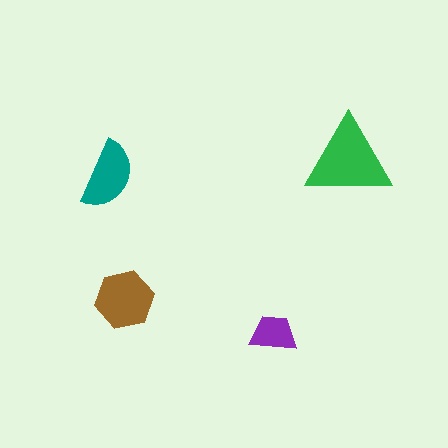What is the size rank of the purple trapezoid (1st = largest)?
4th.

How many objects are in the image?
There are 4 objects in the image.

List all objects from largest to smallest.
The green triangle, the brown hexagon, the teal semicircle, the purple trapezoid.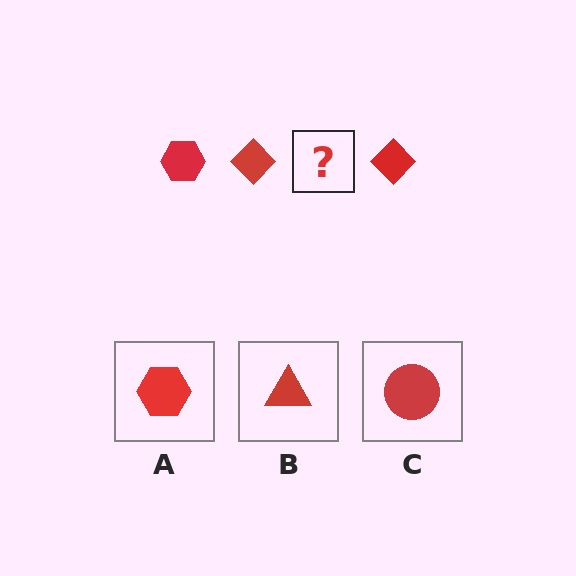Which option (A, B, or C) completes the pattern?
A.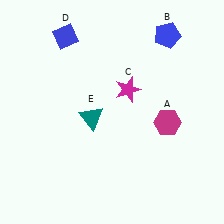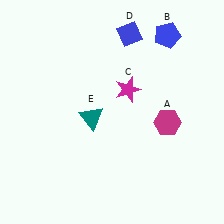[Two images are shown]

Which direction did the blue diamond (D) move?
The blue diamond (D) moved right.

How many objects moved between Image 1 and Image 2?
1 object moved between the two images.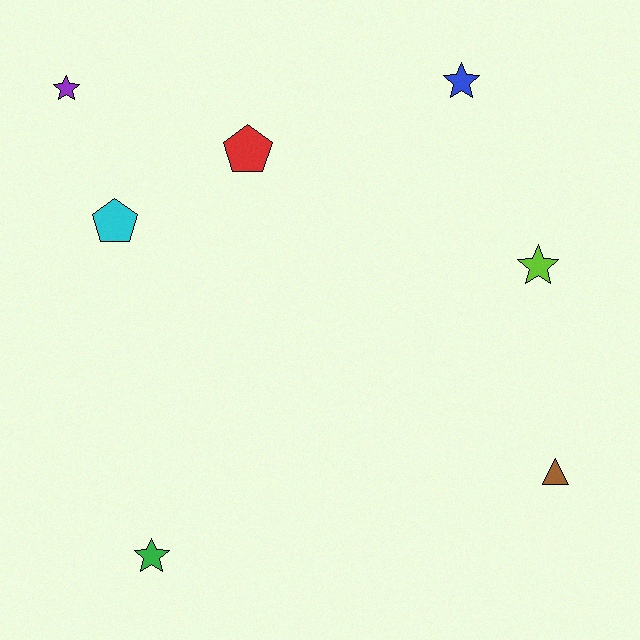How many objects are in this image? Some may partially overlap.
There are 7 objects.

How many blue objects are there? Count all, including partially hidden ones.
There is 1 blue object.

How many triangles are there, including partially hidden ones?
There is 1 triangle.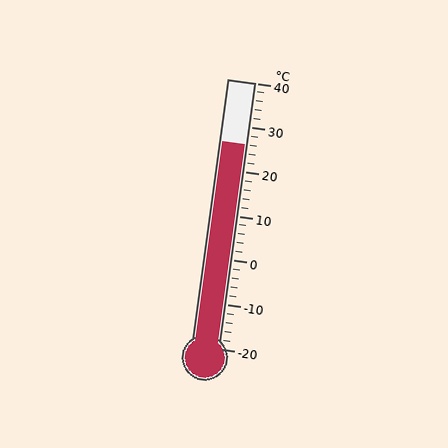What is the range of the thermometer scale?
The thermometer scale ranges from -20°C to 40°C.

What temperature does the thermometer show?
The thermometer shows approximately 26°C.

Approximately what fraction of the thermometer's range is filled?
The thermometer is filled to approximately 75% of its range.